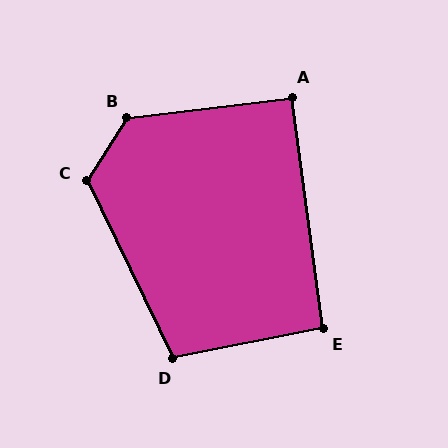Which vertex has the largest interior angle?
B, at approximately 130 degrees.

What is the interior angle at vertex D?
Approximately 105 degrees (obtuse).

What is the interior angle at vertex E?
Approximately 94 degrees (approximately right).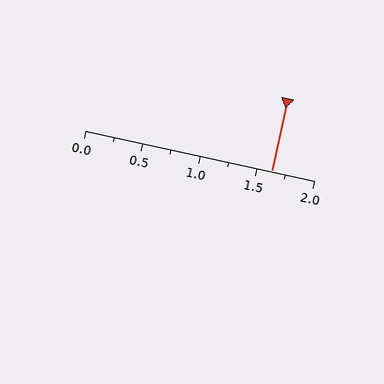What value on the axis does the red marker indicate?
The marker indicates approximately 1.62.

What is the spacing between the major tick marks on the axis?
The major ticks are spaced 0.5 apart.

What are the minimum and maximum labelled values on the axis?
The axis runs from 0.0 to 2.0.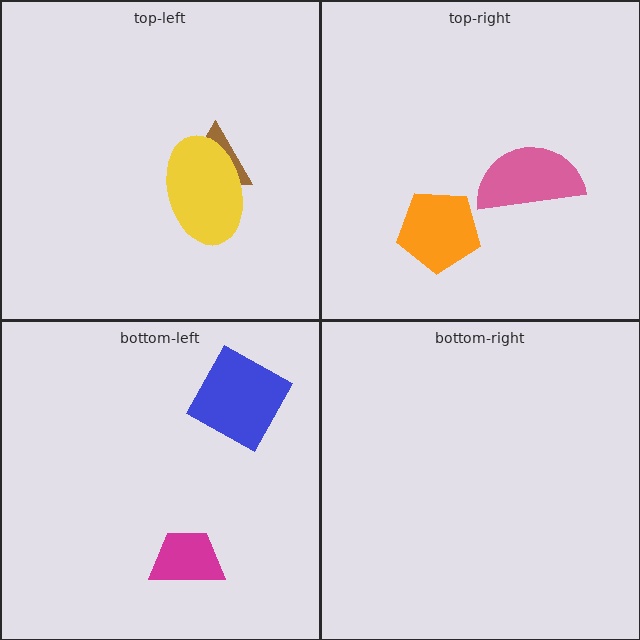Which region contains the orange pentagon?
The top-right region.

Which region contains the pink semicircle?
The top-right region.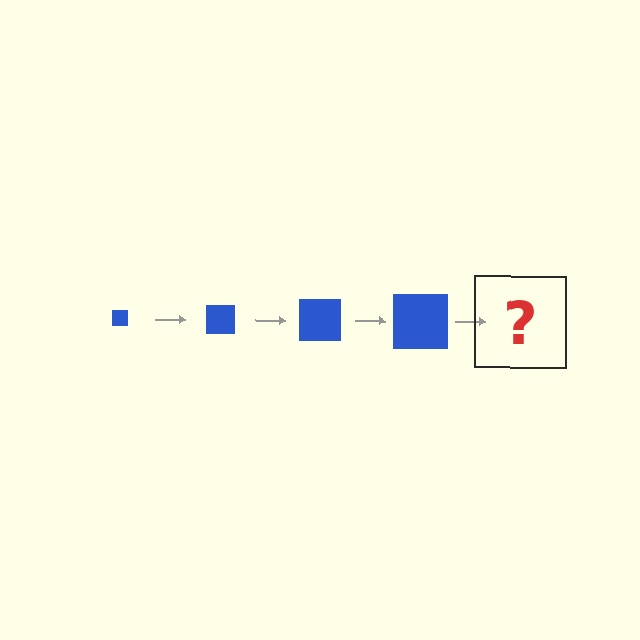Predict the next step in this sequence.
The next step is a blue square, larger than the previous one.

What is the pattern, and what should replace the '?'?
The pattern is that the square gets progressively larger each step. The '?' should be a blue square, larger than the previous one.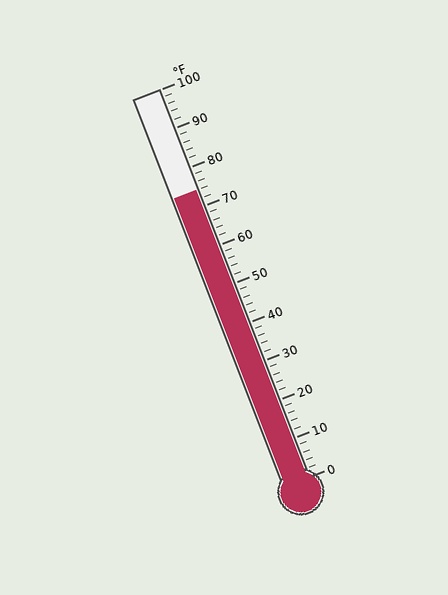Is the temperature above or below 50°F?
The temperature is above 50°F.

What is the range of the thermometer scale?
The thermometer scale ranges from 0°F to 100°F.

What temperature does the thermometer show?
The thermometer shows approximately 74°F.